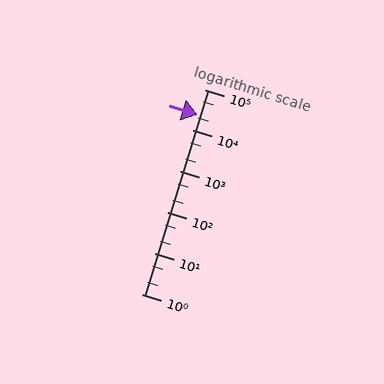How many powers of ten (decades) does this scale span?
The scale spans 5 decades, from 1 to 100000.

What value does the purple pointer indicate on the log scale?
The pointer indicates approximately 24000.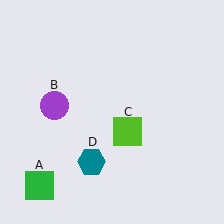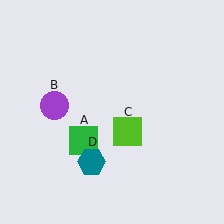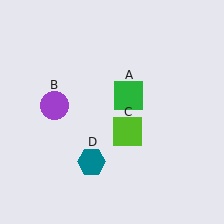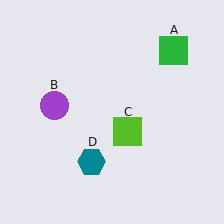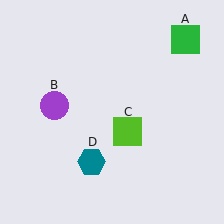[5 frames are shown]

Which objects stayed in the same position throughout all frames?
Purple circle (object B) and lime square (object C) and teal hexagon (object D) remained stationary.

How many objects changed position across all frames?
1 object changed position: green square (object A).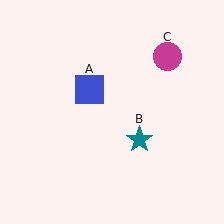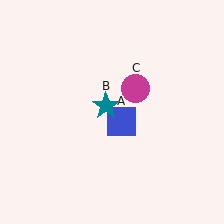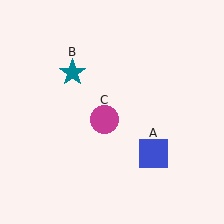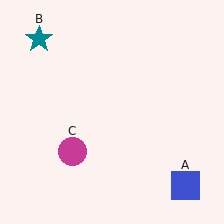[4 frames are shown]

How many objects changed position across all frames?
3 objects changed position: blue square (object A), teal star (object B), magenta circle (object C).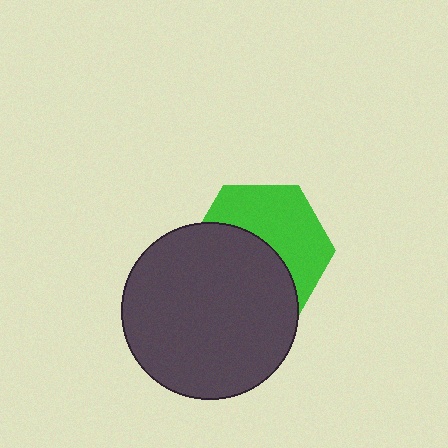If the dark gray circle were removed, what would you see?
You would see the complete green hexagon.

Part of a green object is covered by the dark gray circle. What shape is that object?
It is a hexagon.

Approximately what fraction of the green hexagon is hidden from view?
Roughly 51% of the green hexagon is hidden behind the dark gray circle.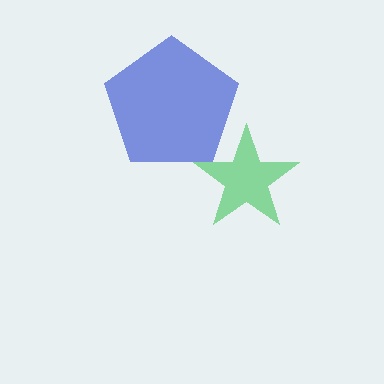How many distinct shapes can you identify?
There are 2 distinct shapes: a green star, a blue pentagon.